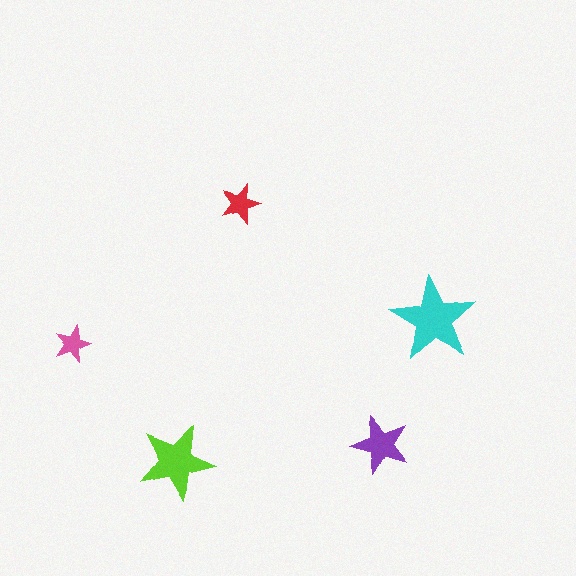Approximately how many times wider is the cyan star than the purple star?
About 1.5 times wider.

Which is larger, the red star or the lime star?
The lime one.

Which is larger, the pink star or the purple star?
The purple one.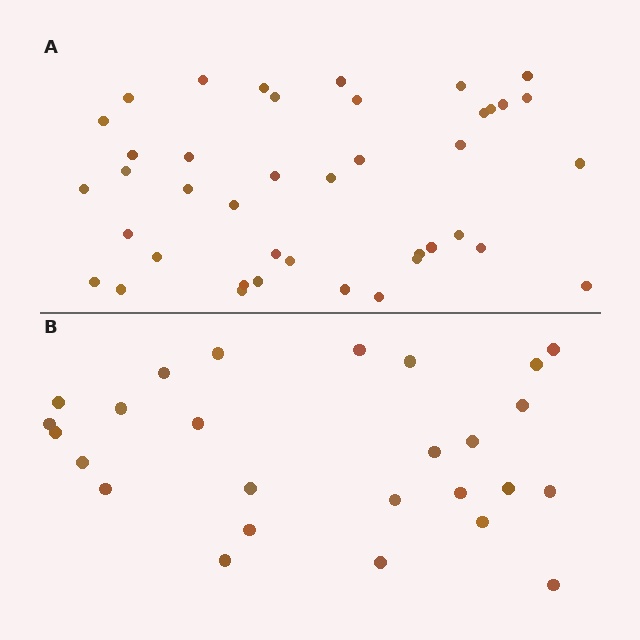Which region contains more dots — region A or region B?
Region A (the top region) has more dots.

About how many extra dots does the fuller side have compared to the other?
Region A has approximately 15 more dots than region B.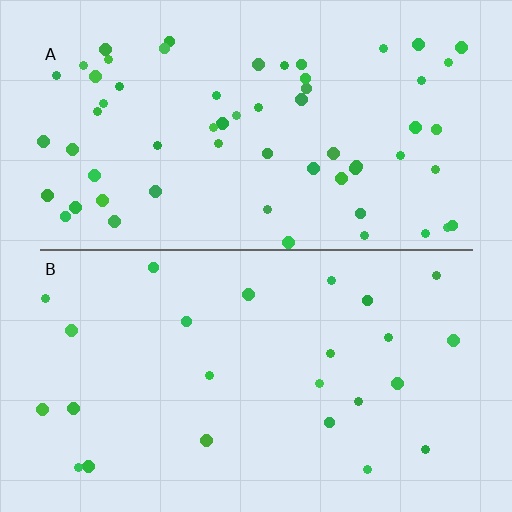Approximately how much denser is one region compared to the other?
Approximately 2.5× — region A over region B.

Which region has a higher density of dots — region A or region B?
A (the top).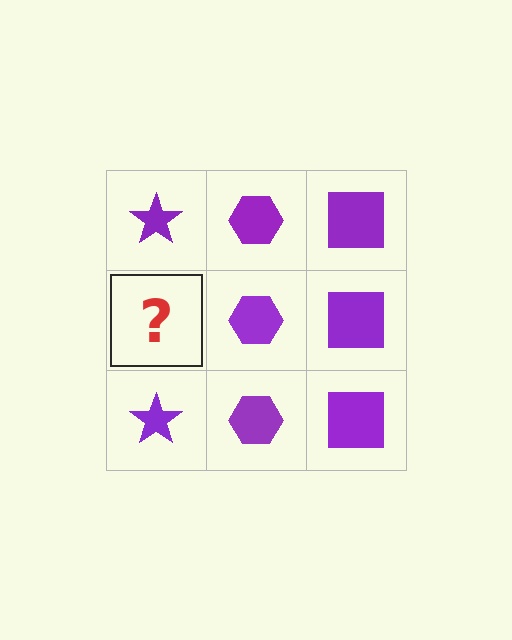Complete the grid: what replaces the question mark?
The question mark should be replaced with a purple star.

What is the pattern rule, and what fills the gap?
The rule is that each column has a consistent shape. The gap should be filled with a purple star.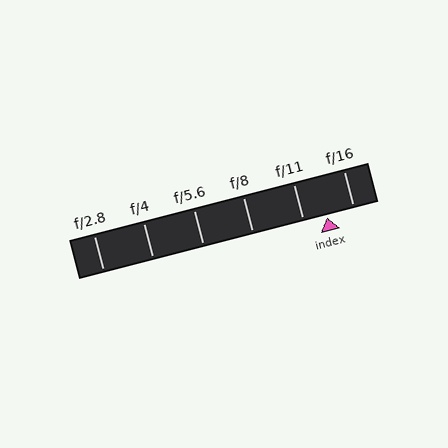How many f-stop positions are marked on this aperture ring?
There are 6 f-stop positions marked.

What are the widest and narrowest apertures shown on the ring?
The widest aperture shown is f/2.8 and the narrowest is f/16.